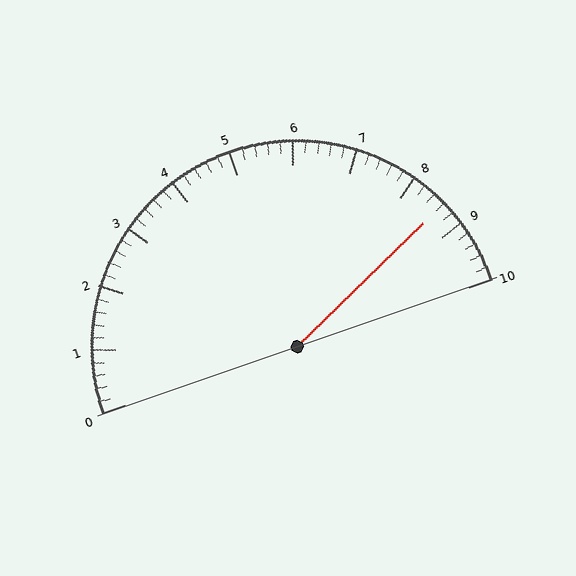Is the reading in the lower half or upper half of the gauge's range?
The reading is in the upper half of the range (0 to 10).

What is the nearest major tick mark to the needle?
The nearest major tick mark is 9.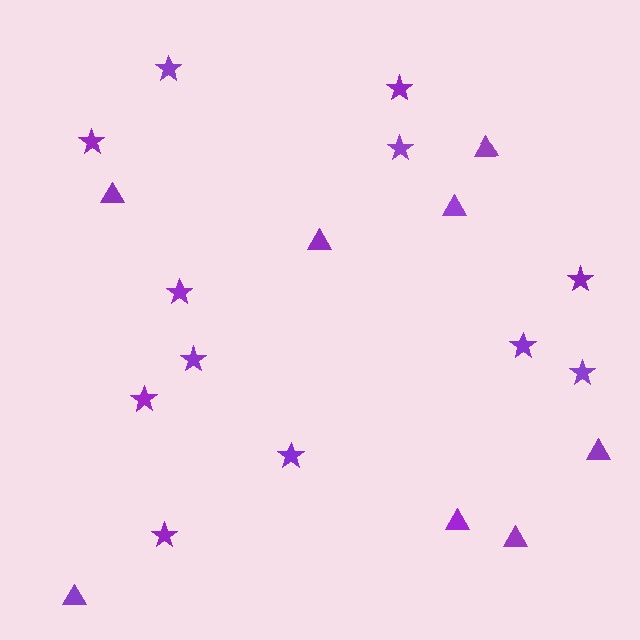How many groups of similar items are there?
There are 2 groups: one group of stars (12) and one group of triangles (8).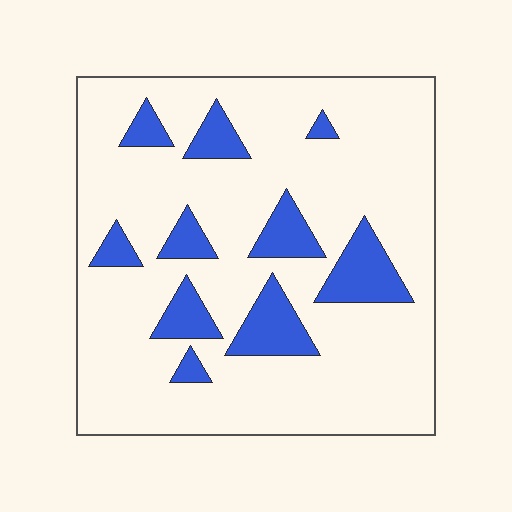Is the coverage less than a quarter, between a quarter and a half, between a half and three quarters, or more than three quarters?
Less than a quarter.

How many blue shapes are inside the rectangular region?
10.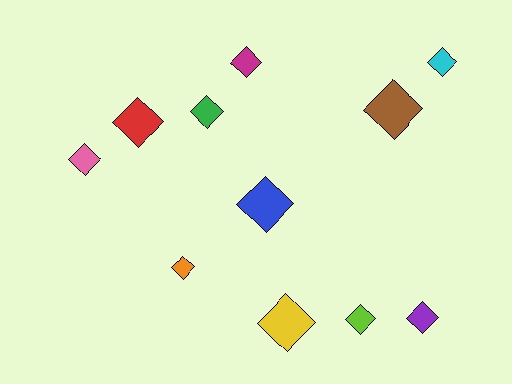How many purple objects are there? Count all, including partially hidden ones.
There is 1 purple object.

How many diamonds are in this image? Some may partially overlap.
There are 11 diamonds.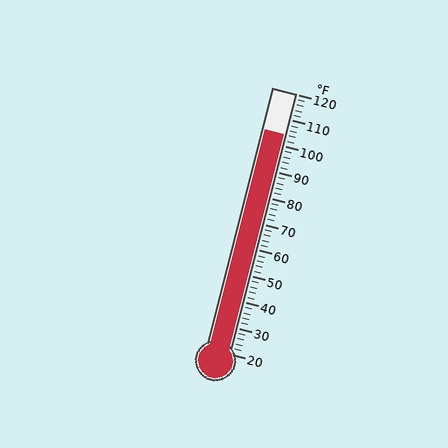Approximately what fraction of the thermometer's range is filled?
The thermometer is filled to approximately 85% of its range.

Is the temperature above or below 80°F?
The temperature is above 80°F.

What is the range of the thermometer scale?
The thermometer scale ranges from 20°F to 120°F.